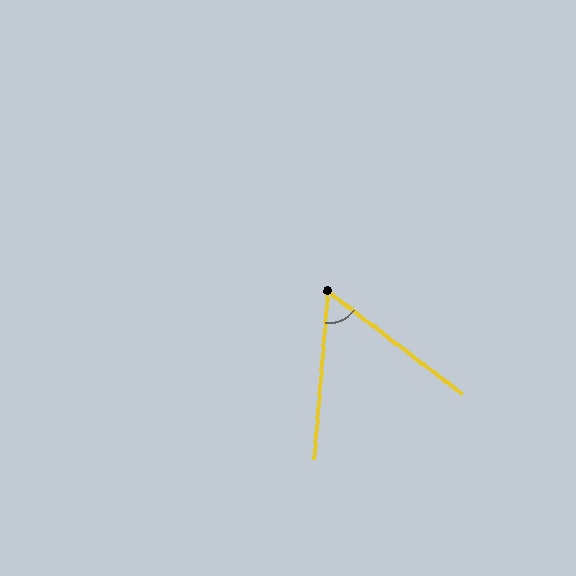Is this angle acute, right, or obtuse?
It is acute.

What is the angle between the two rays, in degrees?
Approximately 57 degrees.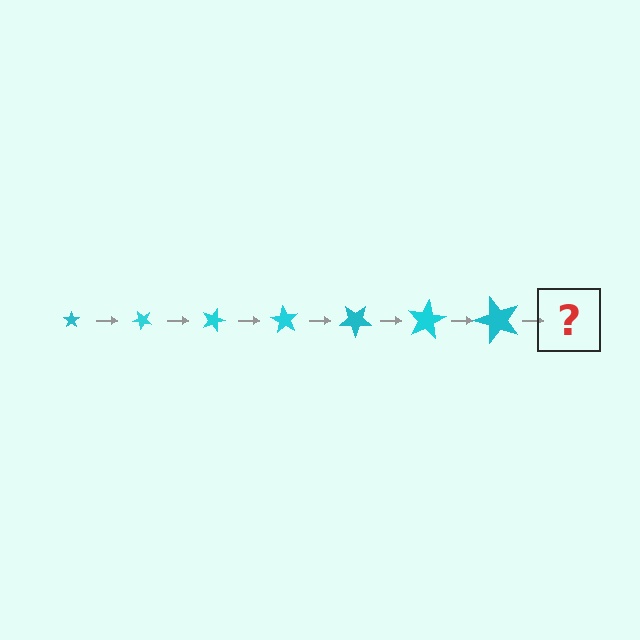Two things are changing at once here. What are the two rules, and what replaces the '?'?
The two rules are that the star grows larger each step and it rotates 45 degrees each step. The '?' should be a star, larger than the previous one and rotated 315 degrees from the start.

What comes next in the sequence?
The next element should be a star, larger than the previous one and rotated 315 degrees from the start.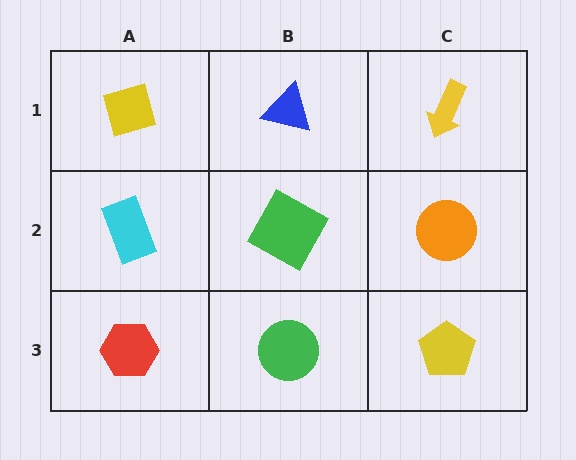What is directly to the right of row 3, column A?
A green circle.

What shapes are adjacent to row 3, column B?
A green square (row 2, column B), a red hexagon (row 3, column A), a yellow pentagon (row 3, column C).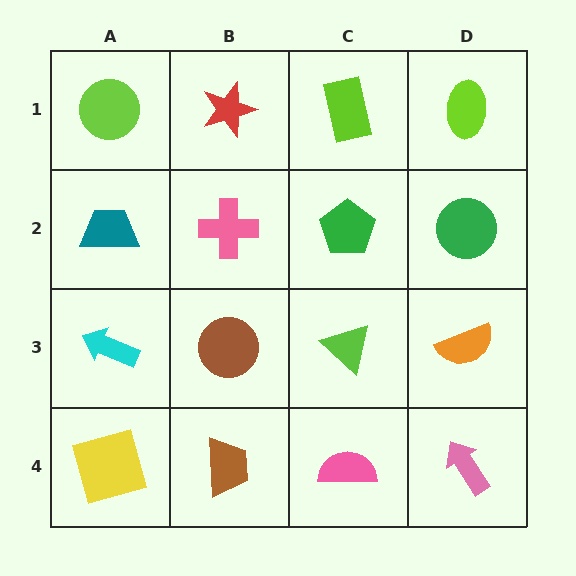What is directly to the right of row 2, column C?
A green circle.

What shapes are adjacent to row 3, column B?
A pink cross (row 2, column B), a brown trapezoid (row 4, column B), a cyan arrow (row 3, column A), a lime triangle (row 3, column C).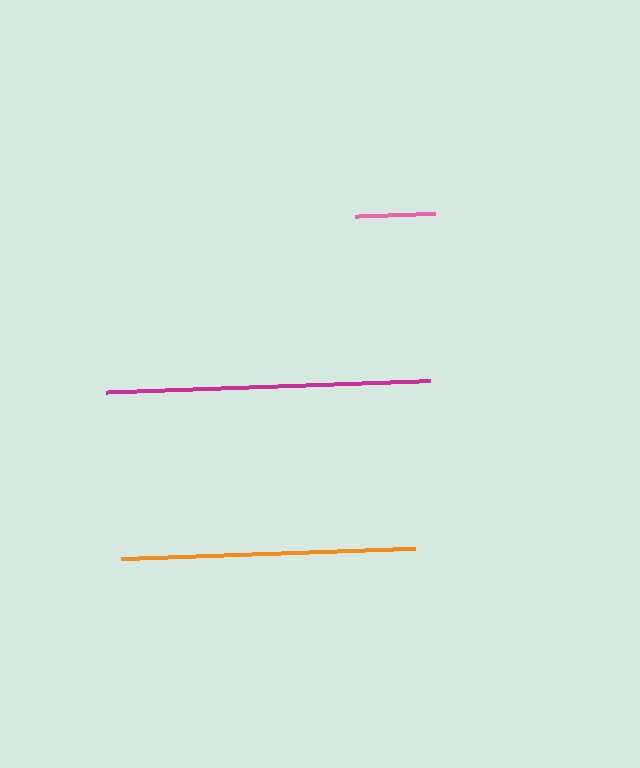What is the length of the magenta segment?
The magenta segment is approximately 325 pixels long.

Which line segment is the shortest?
The pink line is the shortest at approximately 80 pixels.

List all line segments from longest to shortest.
From longest to shortest: magenta, orange, pink.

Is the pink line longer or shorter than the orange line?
The orange line is longer than the pink line.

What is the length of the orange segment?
The orange segment is approximately 294 pixels long.